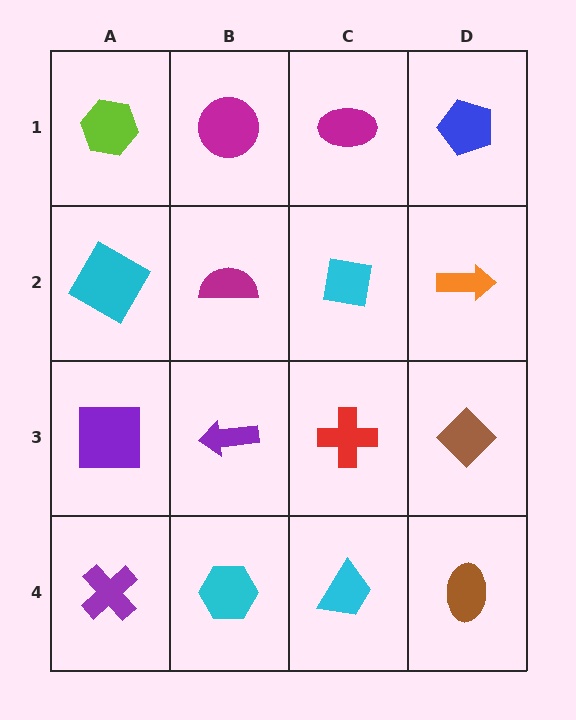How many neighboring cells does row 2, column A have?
3.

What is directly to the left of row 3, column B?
A purple square.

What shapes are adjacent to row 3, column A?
A cyan diamond (row 2, column A), a purple cross (row 4, column A), a purple arrow (row 3, column B).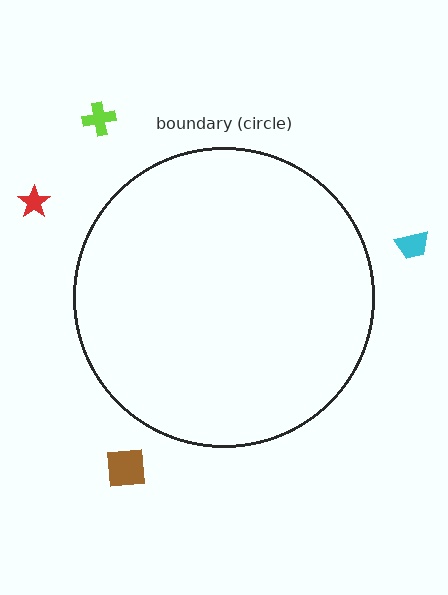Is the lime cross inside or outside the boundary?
Outside.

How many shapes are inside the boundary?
0 inside, 4 outside.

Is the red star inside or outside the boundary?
Outside.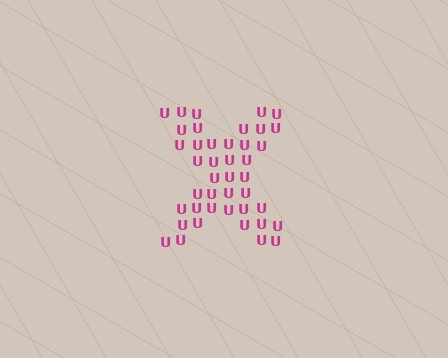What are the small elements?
The small elements are letter U's.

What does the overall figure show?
The overall figure shows the letter X.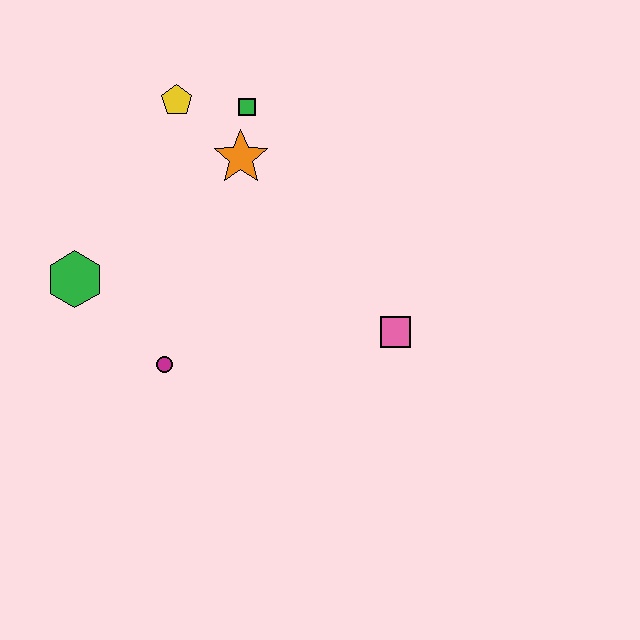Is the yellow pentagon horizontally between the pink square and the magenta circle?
Yes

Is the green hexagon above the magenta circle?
Yes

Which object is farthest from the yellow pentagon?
The pink square is farthest from the yellow pentagon.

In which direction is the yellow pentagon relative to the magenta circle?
The yellow pentagon is above the magenta circle.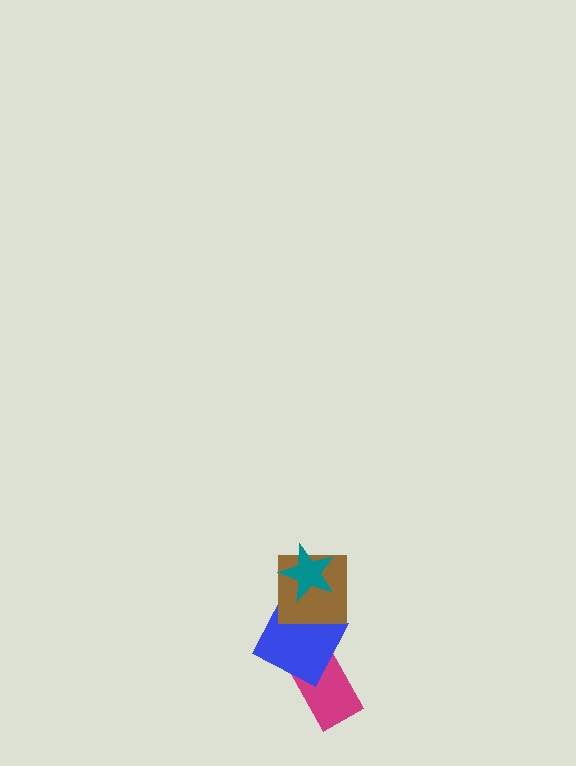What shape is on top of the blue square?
The brown square is on top of the blue square.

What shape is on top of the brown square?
The teal star is on top of the brown square.